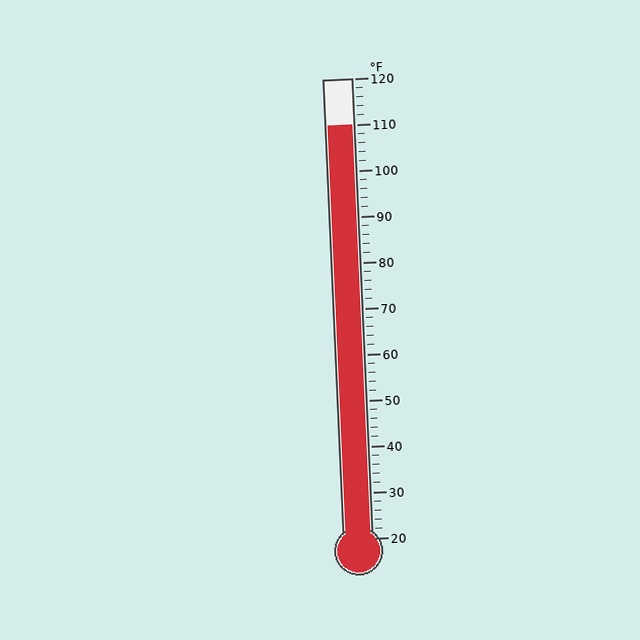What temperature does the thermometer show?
The thermometer shows approximately 110°F.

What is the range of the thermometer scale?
The thermometer scale ranges from 20°F to 120°F.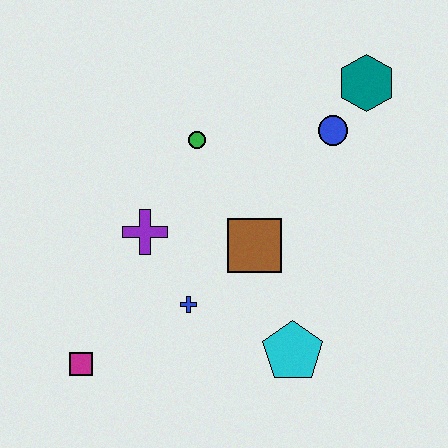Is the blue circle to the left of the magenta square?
No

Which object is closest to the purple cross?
The blue cross is closest to the purple cross.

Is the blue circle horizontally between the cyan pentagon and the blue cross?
No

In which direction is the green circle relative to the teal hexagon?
The green circle is to the left of the teal hexagon.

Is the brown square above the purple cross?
No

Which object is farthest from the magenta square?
The teal hexagon is farthest from the magenta square.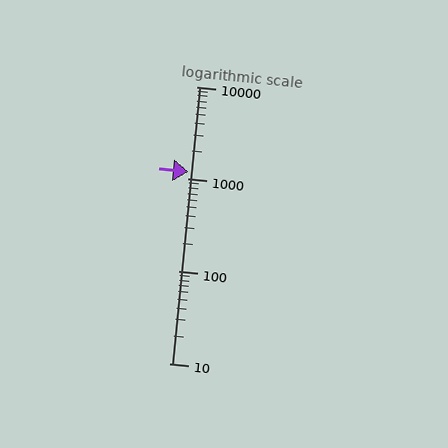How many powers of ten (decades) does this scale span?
The scale spans 3 decades, from 10 to 10000.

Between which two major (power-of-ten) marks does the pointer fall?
The pointer is between 1000 and 10000.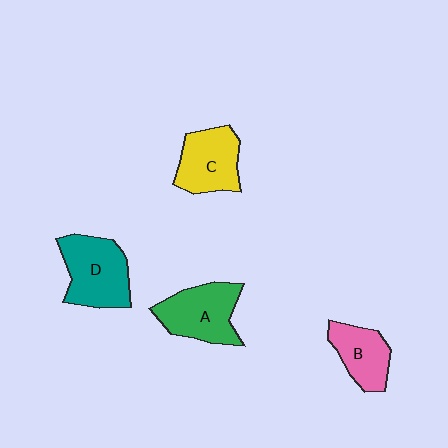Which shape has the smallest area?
Shape B (pink).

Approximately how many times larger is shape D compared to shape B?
Approximately 1.4 times.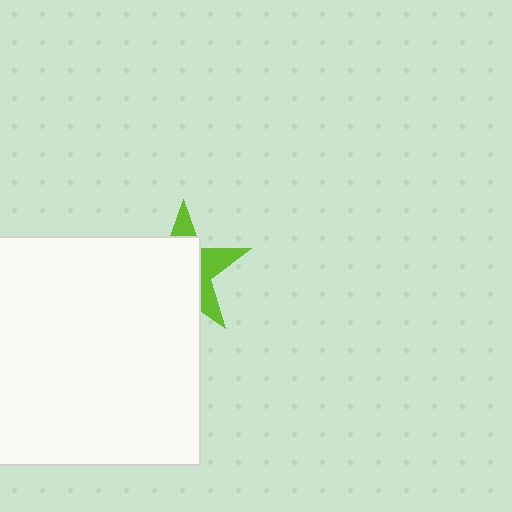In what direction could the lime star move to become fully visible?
The lime star could move toward the upper-right. That would shift it out from behind the white square entirely.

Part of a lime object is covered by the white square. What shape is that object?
It is a star.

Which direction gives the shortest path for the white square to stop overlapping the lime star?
Moving toward the lower-left gives the shortest separation.